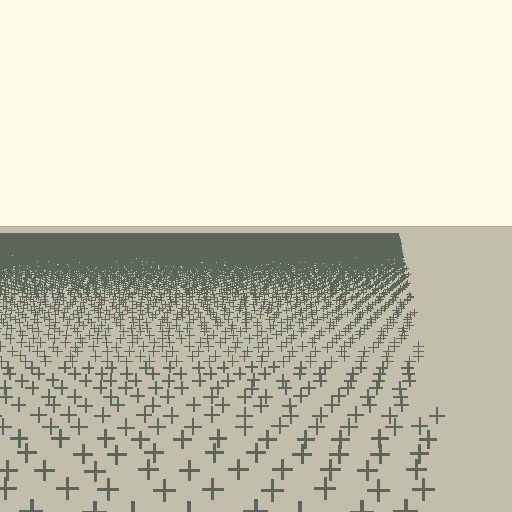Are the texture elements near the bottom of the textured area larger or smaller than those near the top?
Larger. Near the bottom, elements are closer to the viewer and appear at a bigger on-screen size.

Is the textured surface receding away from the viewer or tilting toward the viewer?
The surface is receding away from the viewer. Texture elements get smaller and denser toward the top.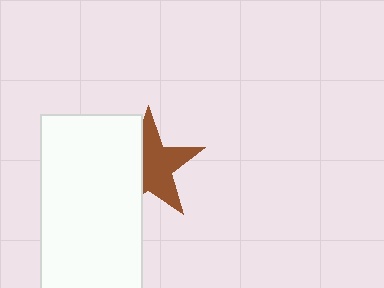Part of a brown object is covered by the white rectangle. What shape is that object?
It is a star.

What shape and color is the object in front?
The object in front is a white rectangle.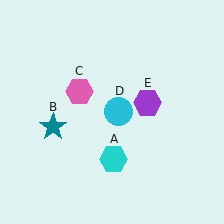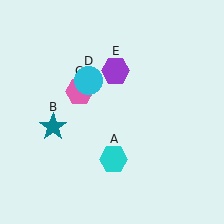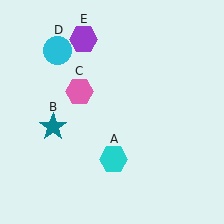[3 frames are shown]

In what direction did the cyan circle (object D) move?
The cyan circle (object D) moved up and to the left.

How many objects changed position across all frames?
2 objects changed position: cyan circle (object D), purple hexagon (object E).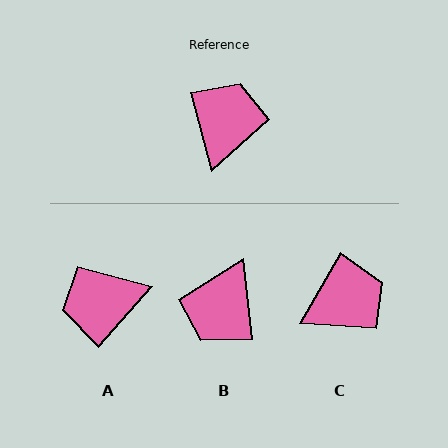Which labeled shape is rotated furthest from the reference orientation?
B, about 171 degrees away.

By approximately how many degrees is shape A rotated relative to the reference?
Approximately 124 degrees counter-clockwise.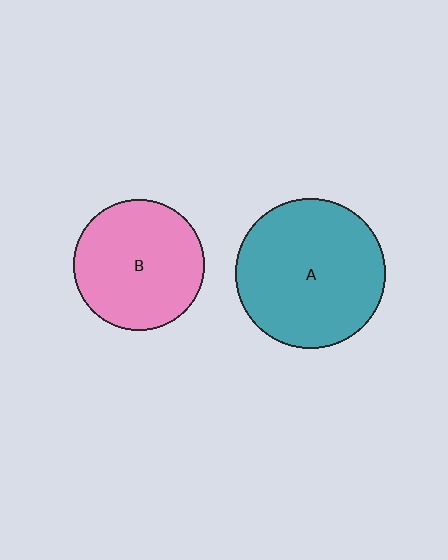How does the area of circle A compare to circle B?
Approximately 1.3 times.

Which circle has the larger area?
Circle A (teal).